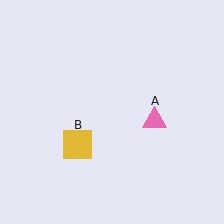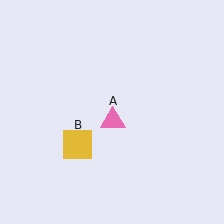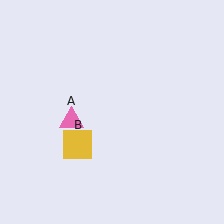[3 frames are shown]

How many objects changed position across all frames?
1 object changed position: pink triangle (object A).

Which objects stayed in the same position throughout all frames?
Yellow square (object B) remained stationary.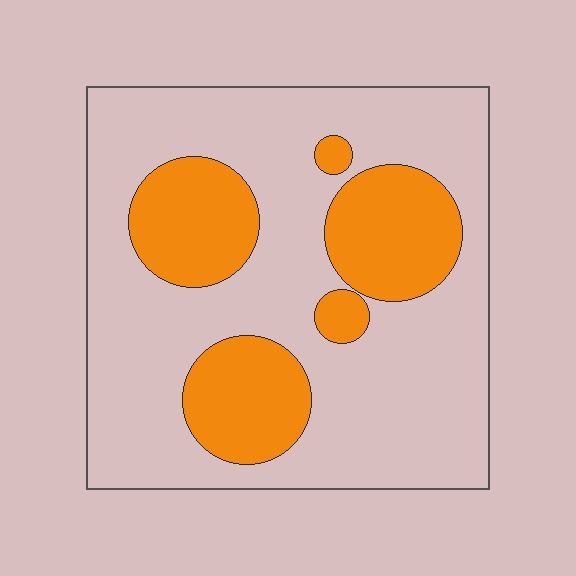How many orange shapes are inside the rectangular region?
5.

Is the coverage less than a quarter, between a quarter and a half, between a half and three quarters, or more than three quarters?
Between a quarter and a half.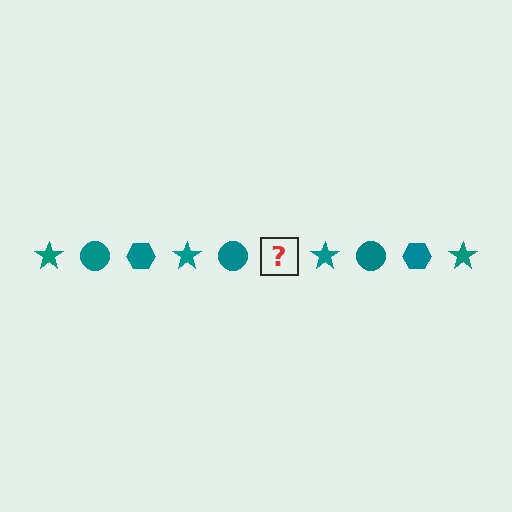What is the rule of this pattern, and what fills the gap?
The rule is that the pattern cycles through star, circle, hexagon shapes in teal. The gap should be filled with a teal hexagon.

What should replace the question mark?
The question mark should be replaced with a teal hexagon.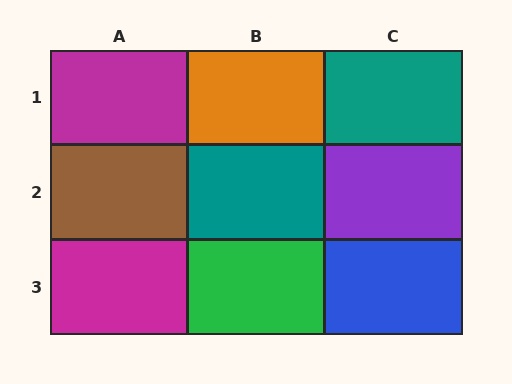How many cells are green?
1 cell is green.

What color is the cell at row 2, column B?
Teal.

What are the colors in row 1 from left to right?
Magenta, orange, teal.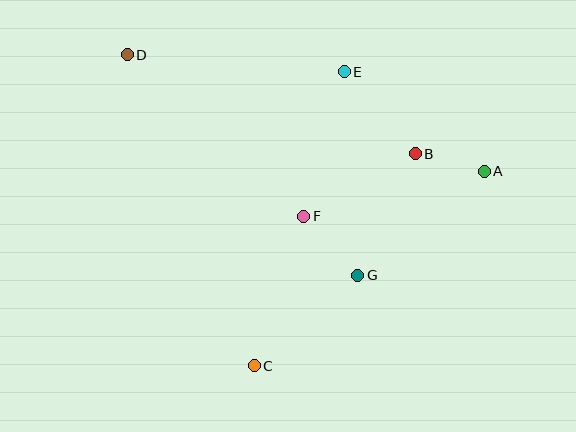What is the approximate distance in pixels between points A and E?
The distance between A and E is approximately 171 pixels.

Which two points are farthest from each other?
Points A and D are farthest from each other.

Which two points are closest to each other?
Points A and B are closest to each other.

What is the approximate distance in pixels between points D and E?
The distance between D and E is approximately 218 pixels.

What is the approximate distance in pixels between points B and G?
The distance between B and G is approximately 135 pixels.